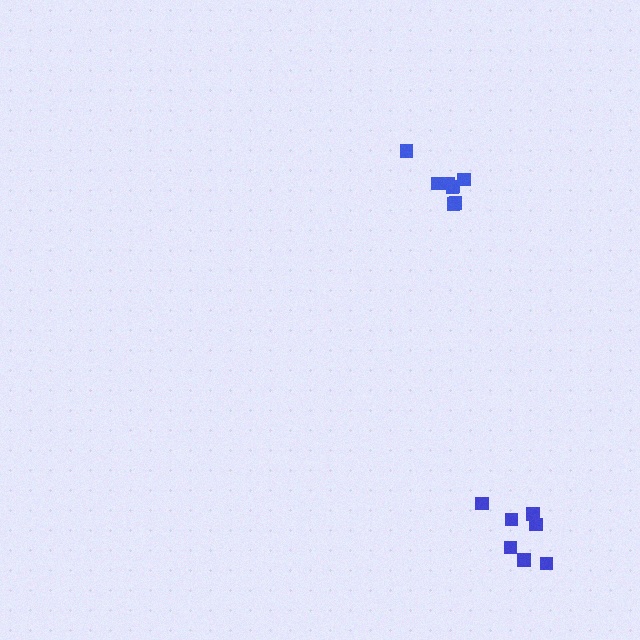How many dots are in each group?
Group 1: 7 dots, Group 2: 8 dots (15 total).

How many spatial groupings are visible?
There are 2 spatial groupings.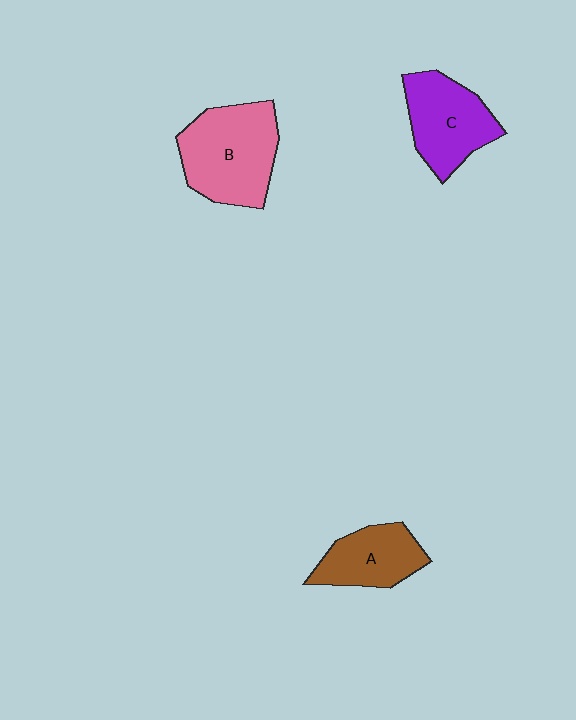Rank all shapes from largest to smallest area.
From largest to smallest: B (pink), C (purple), A (brown).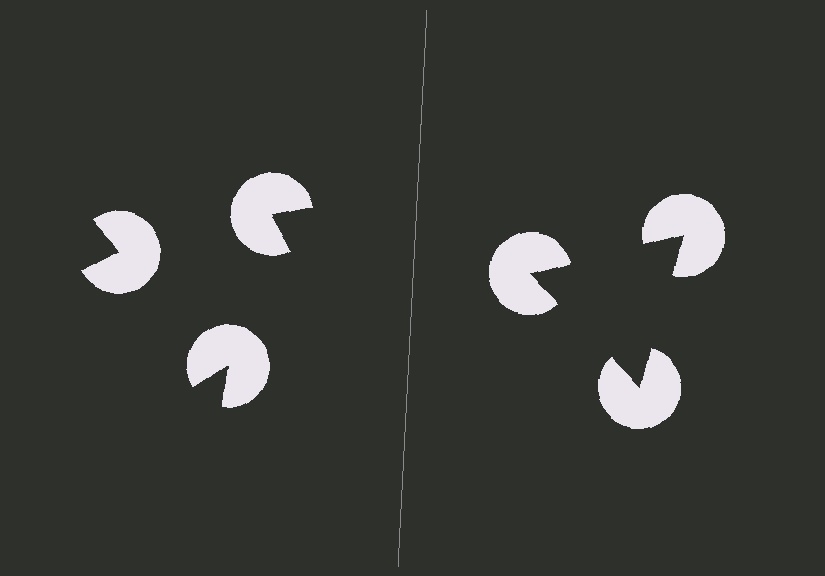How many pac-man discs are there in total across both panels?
6 — 3 on each side.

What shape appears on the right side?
An illusory triangle.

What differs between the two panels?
The pac-man discs are positioned identically on both sides; only the wedge orientations differ. On the right they align to a triangle; on the left they are misaligned.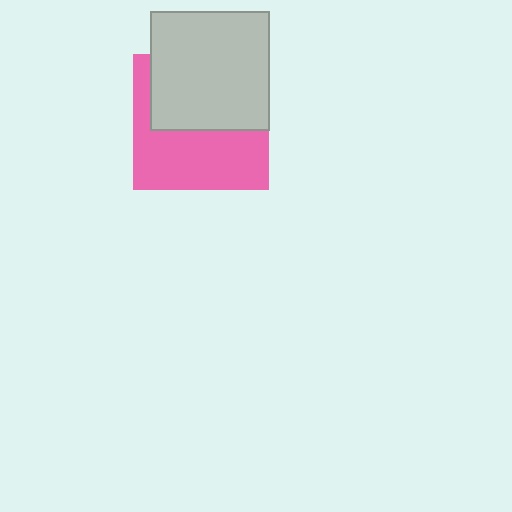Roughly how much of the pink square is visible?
About half of it is visible (roughly 49%).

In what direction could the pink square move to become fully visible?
The pink square could move down. That would shift it out from behind the light gray square entirely.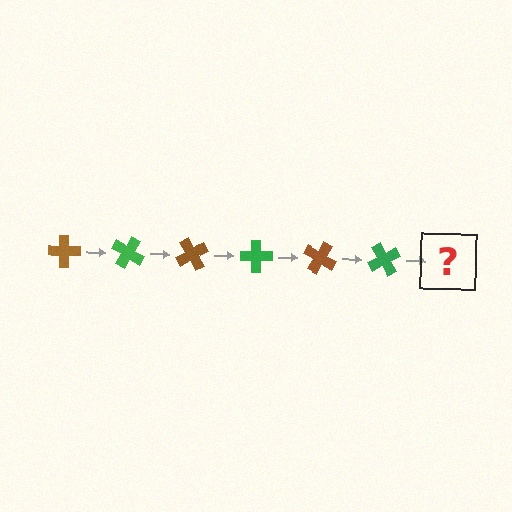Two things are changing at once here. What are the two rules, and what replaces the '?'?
The two rules are that it rotates 30 degrees each step and the color cycles through brown and green. The '?' should be a brown cross, rotated 180 degrees from the start.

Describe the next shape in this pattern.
It should be a brown cross, rotated 180 degrees from the start.